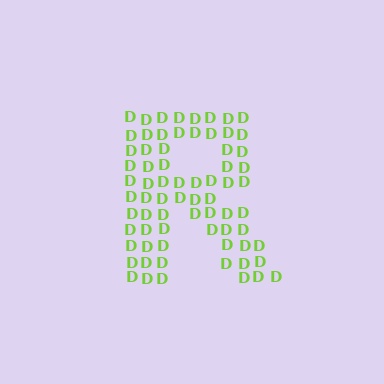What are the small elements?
The small elements are letter D's.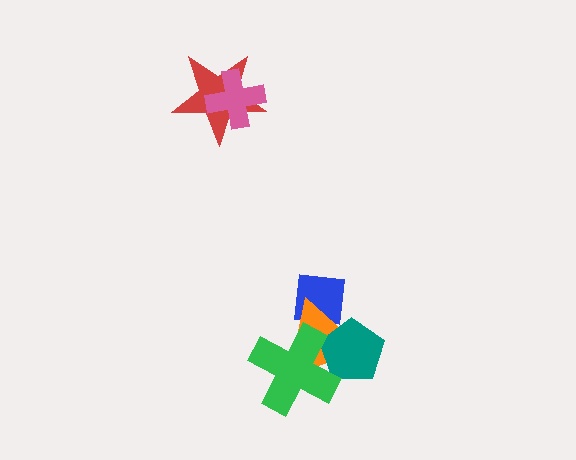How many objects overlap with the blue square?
1 object overlaps with the blue square.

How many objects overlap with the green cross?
2 objects overlap with the green cross.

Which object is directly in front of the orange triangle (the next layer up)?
The teal pentagon is directly in front of the orange triangle.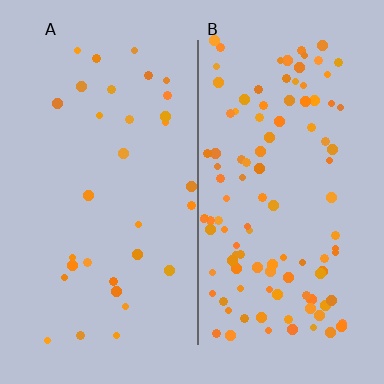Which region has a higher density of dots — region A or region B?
B (the right).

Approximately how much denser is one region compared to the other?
Approximately 3.4× — region B over region A.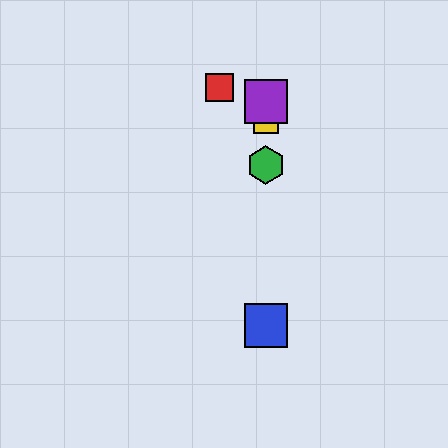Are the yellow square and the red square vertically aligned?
No, the yellow square is at x≈266 and the red square is at x≈219.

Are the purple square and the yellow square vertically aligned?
Yes, both are at x≈266.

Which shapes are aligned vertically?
The blue square, the green hexagon, the yellow square, the purple square are aligned vertically.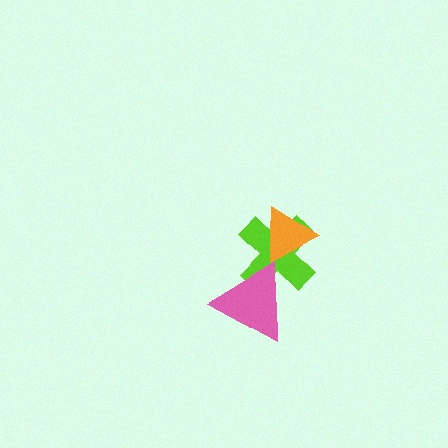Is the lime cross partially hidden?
Yes, it is partially covered by another shape.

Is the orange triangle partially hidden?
No, no other shape covers it.